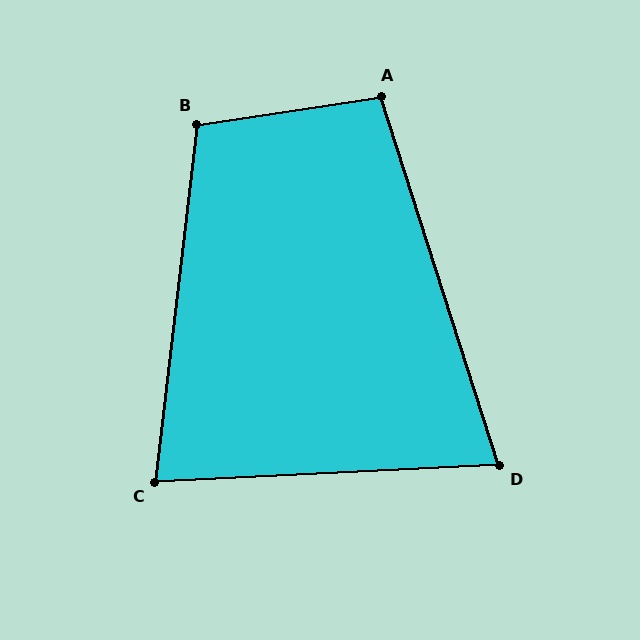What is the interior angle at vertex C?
Approximately 81 degrees (acute).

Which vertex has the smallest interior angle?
D, at approximately 75 degrees.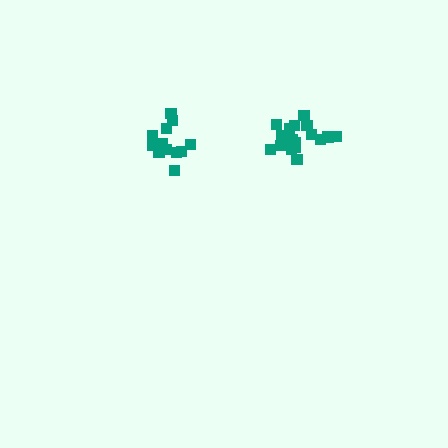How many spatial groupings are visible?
There are 2 spatial groupings.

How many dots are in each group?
Group 1: 13 dots, Group 2: 18 dots (31 total).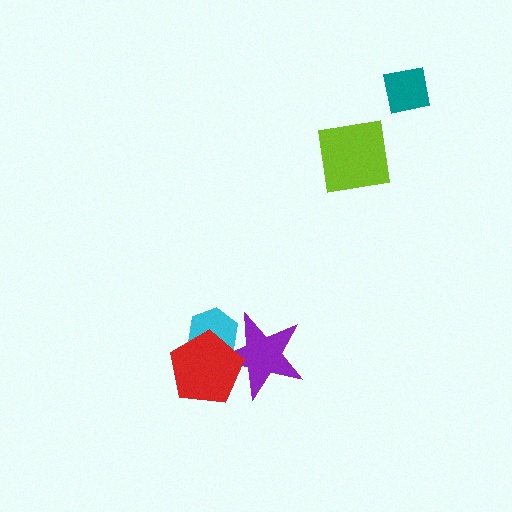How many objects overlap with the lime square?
0 objects overlap with the lime square.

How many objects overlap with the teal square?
0 objects overlap with the teal square.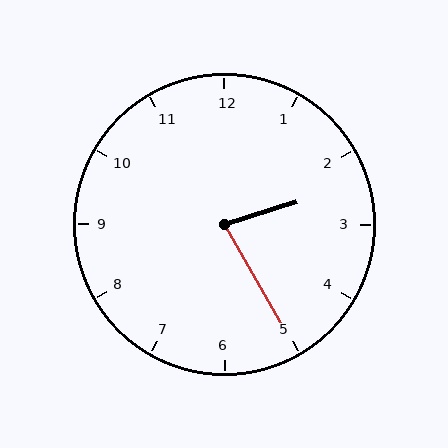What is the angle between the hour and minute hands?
Approximately 78 degrees.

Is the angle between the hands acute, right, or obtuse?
It is acute.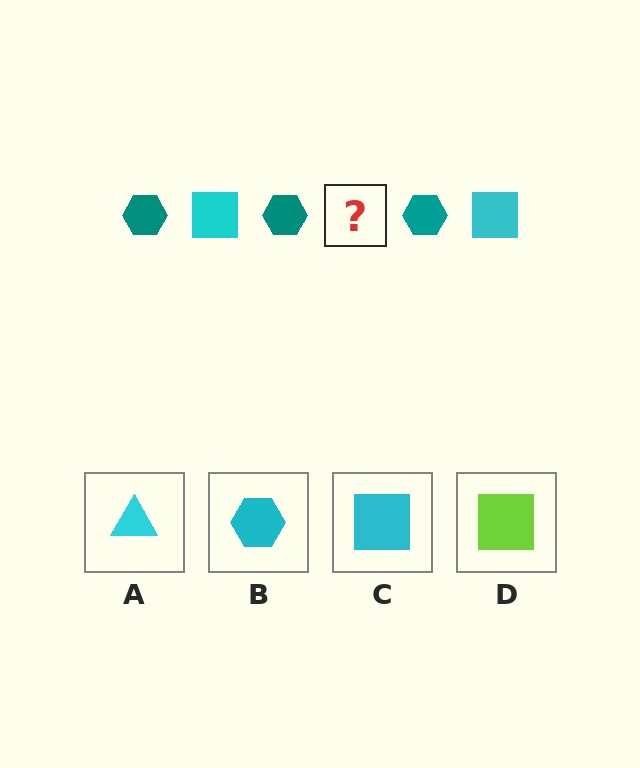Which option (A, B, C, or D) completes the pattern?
C.